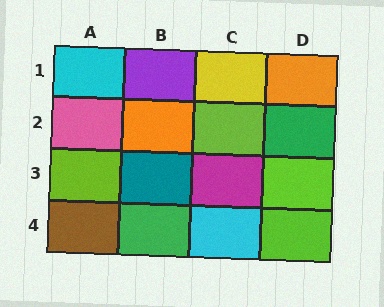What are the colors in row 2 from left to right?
Pink, orange, lime, green.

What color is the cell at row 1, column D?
Orange.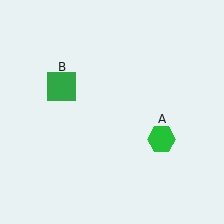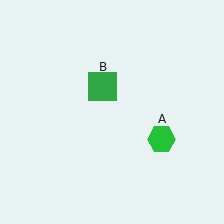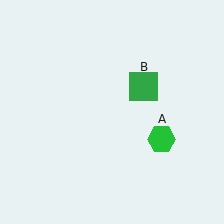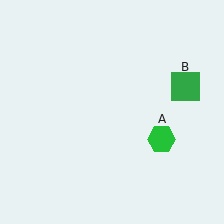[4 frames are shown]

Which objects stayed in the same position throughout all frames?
Green hexagon (object A) remained stationary.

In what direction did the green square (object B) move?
The green square (object B) moved right.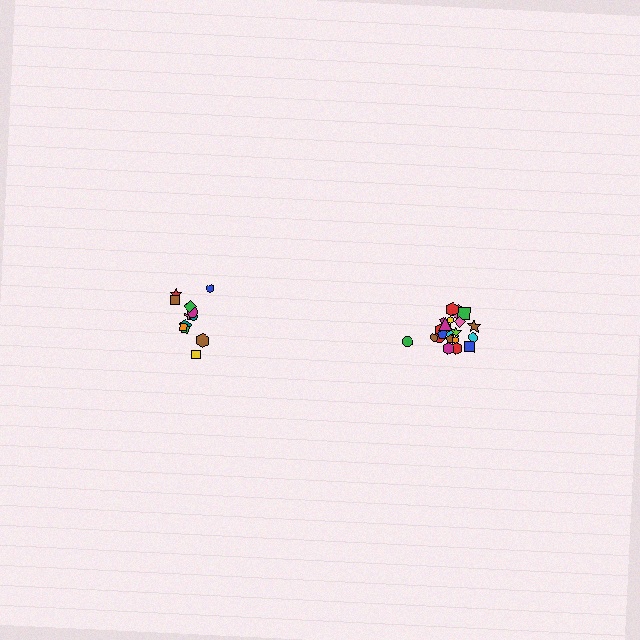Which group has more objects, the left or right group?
The right group.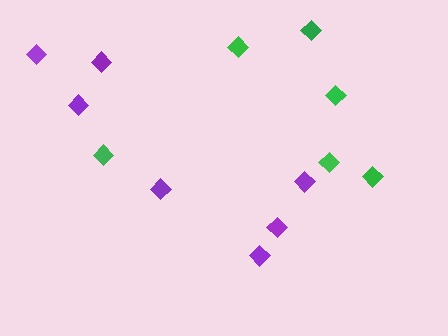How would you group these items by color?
There are 2 groups: one group of purple diamonds (7) and one group of green diamonds (6).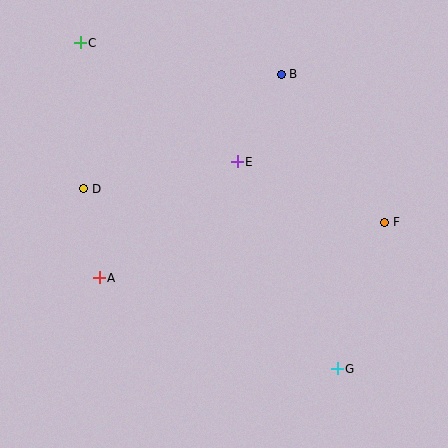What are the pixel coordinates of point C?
Point C is at (80, 43).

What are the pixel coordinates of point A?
Point A is at (99, 278).